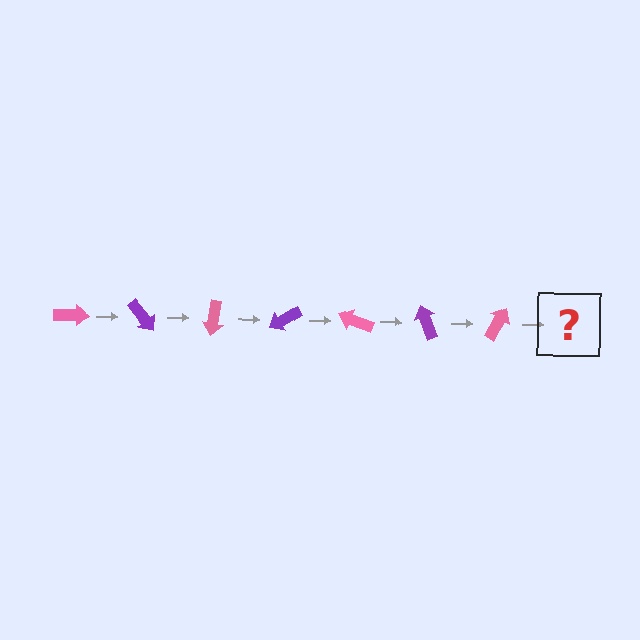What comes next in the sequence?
The next element should be a purple arrow, rotated 350 degrees from the start.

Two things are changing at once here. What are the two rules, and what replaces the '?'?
The two rules are that it rotates 50 degrees each step and the color cycles through pink and purple. The '?' should be a purple arrow, rotated 350 degrees from the start.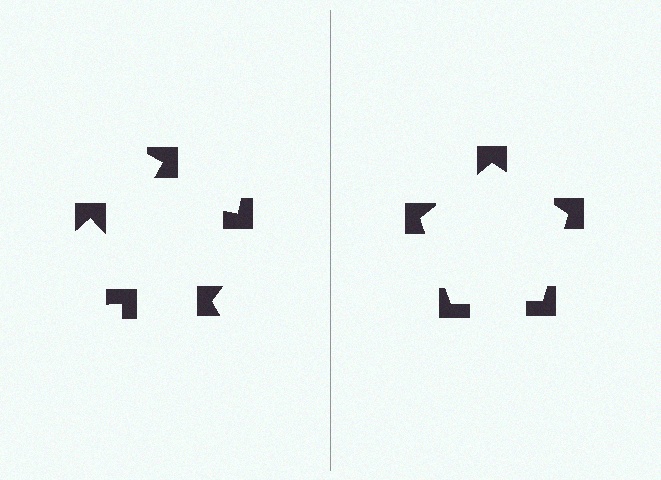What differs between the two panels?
The notched squares are positioned identically on both sides; only the wedge orientations differ. On the right they align to a pentagon; on the left they are misaligned.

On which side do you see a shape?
An illusory pentagon appears on the right side. On the left side the wedge cuts are rotated, so no coherent shape forms.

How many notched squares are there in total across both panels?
10 — 5 on each side.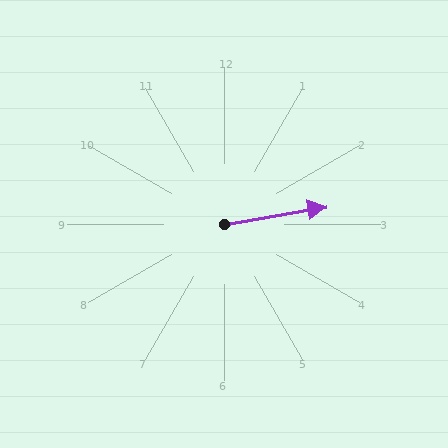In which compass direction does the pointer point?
East.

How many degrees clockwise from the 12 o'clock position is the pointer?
Approximately 80 degrees.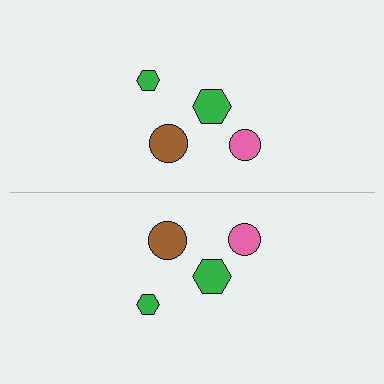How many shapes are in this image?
There are 8 shapes in this image.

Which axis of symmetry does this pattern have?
The pattern has a horizontal axis of symmetry running through the center of the image.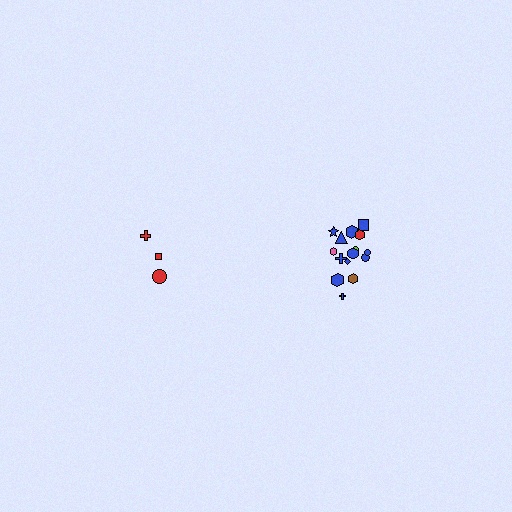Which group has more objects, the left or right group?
The right group.